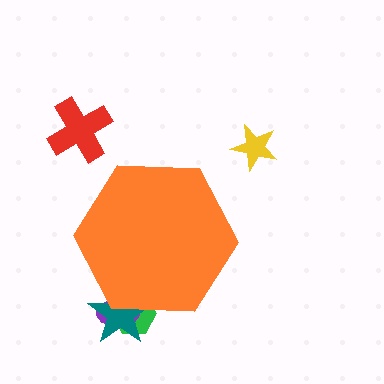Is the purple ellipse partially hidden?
Yes, the purple ellipse is partially hidden behind the orange hexagon.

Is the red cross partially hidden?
No, the red cross is fully visible.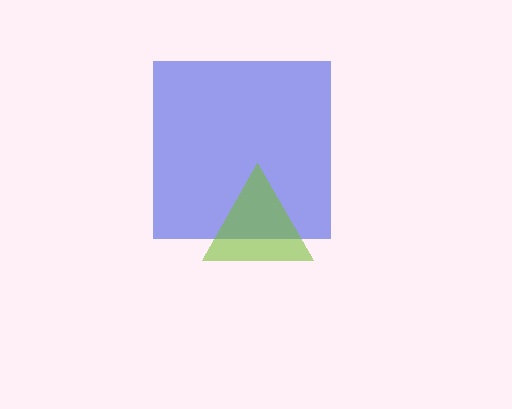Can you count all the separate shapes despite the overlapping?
Yes, there are 2 separate shapes.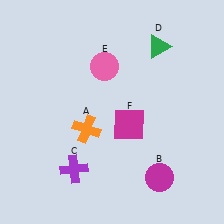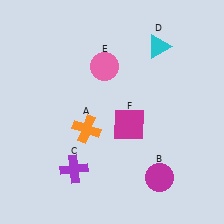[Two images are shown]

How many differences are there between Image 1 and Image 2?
There is 1 difference between the two images.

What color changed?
The triangle (D) changed from green in Image 1 to cyan in Image 2.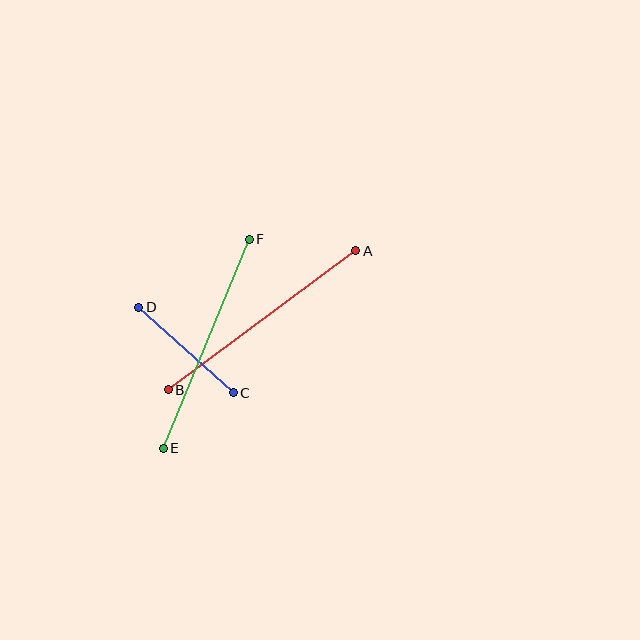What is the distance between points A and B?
The distance is approximately 233 pixels.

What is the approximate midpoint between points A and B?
The midpoint is at approximately (262, 320) pixels.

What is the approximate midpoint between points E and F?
The midpoint is at approximately (206, 344) pixels.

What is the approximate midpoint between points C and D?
The midpoint is at approximately (186, 350) pixels.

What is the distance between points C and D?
The distance is approximately 127 pixels.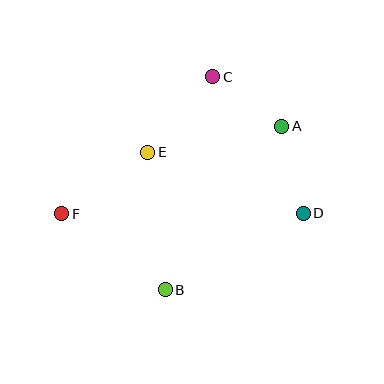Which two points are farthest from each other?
Points D and F are farthest from each other.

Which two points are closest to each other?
Points A and C are closest to each other.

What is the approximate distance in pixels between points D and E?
The distance between D and E is approximately 167 pixels.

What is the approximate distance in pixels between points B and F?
The distance between B and F is approximately 128 pixels.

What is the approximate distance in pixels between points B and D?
The distance between B and D is approximately 158 pixels.